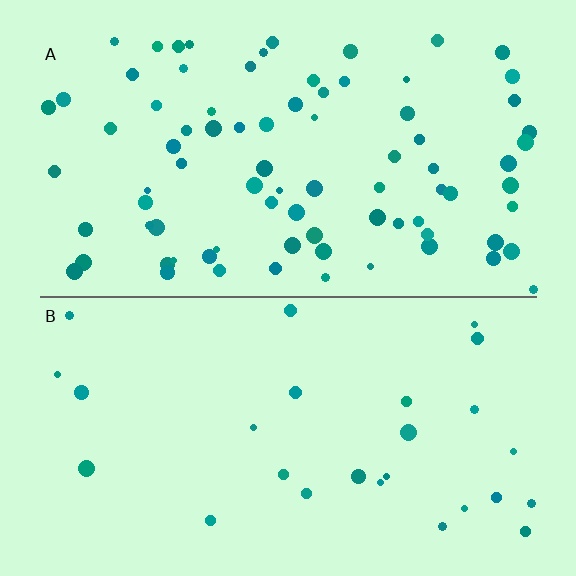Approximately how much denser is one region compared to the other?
Approximately 3.0× — region A over region B.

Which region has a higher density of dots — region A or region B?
A (the top).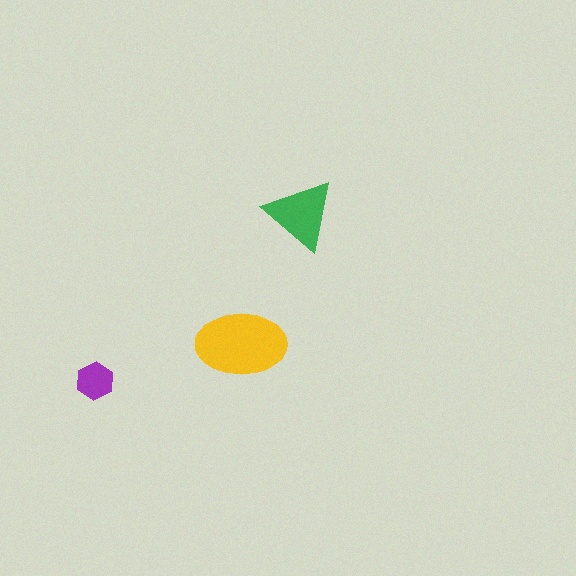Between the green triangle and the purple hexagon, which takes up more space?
The green triangle.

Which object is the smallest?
The purple hexagon.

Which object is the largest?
The yellow ellipse.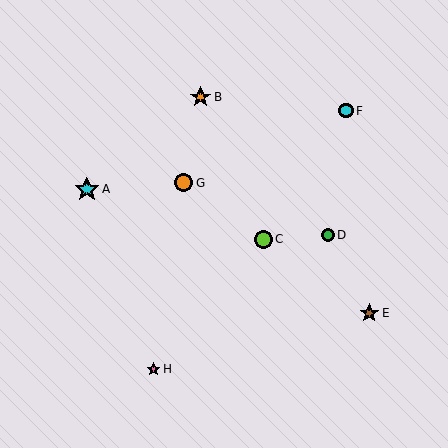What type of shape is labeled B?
Shape B is an orange star.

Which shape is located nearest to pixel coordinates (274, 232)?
The lime circle (labeled C) at (264, 239) is nearest to that location.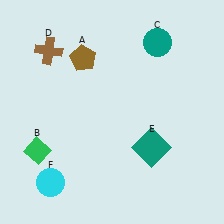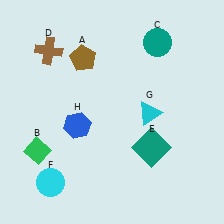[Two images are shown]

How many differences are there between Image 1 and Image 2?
There are 2 differences between the two images.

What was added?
A cyan triangle (G), a blue hexagon (H) were added in Image 2.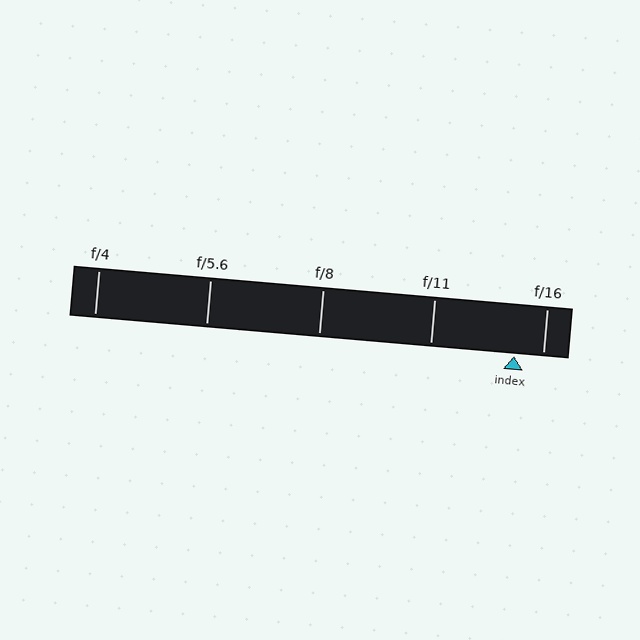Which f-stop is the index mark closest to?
The index mark is closest to f/16.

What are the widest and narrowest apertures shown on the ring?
The widest aperture shown is f/4 and the narrowest is f/16.